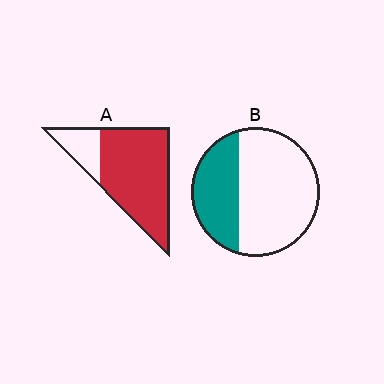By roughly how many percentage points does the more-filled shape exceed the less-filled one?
By roughly 45 percentage points (A over B).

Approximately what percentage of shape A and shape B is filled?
A is approximately 80% and B is approximately 35%.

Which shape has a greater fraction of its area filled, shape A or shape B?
Shape A.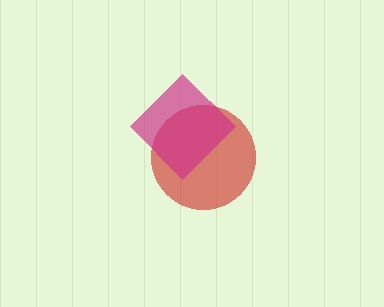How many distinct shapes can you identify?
There are 2 distinct shapes: a red circle, a magenta diamond.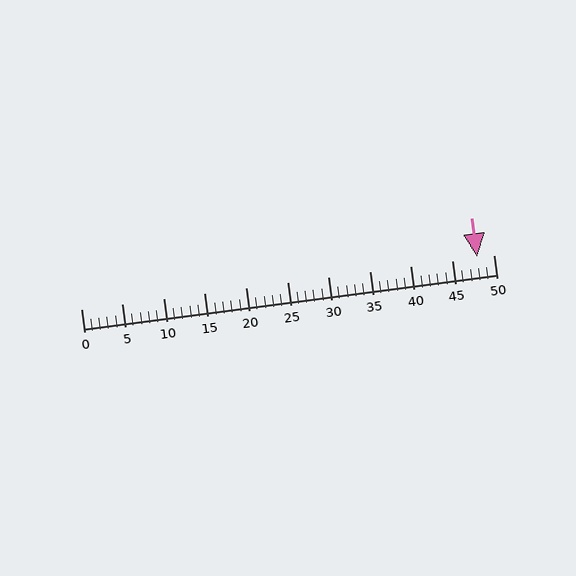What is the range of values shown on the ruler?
The ruler shows values from 0 to 50.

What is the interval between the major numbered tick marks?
The major tick marks are spaced 5 units apart.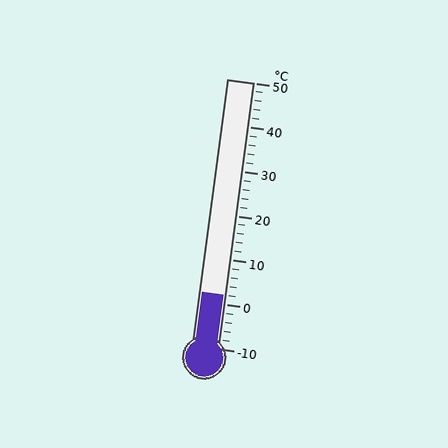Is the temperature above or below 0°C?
The temperature is above 0°C.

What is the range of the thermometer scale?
The thermometer scale ranges from -10°C to 50°C.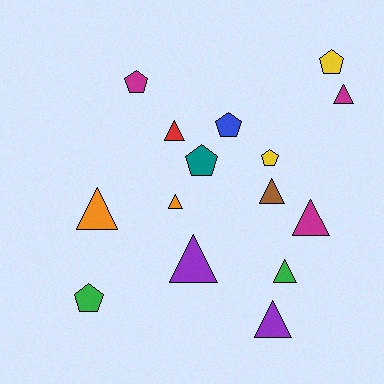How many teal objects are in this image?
There is 1 teal object.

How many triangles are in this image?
There are 9 triangles.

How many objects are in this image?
There are 15 objects.